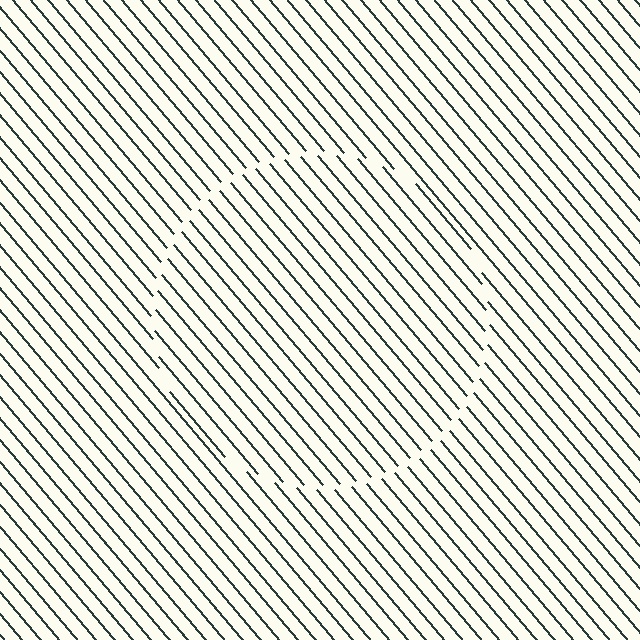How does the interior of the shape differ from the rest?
The interior of the shape contains the same grating, shifted by half a period — the contour is defined by the phase discontinuity where line-ends from the inner and outer gratings abut.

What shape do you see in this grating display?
An illusory circle. The interior of the shape contains the same grating, shifted by half a period — the contour is defined by the phase discontinuity where line-ends from the inner and outer gratings abut.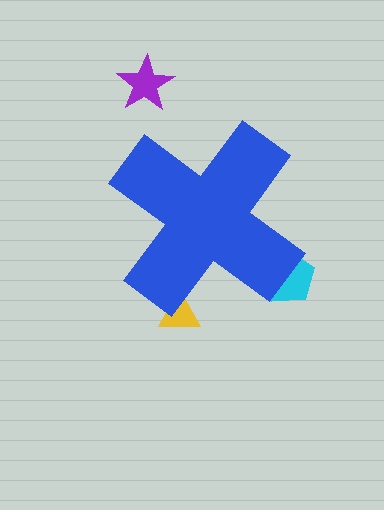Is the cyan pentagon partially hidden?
Yes, the cyan pentagon is partially hidden behind the blue cross.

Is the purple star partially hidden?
No, the purple star is fully visible.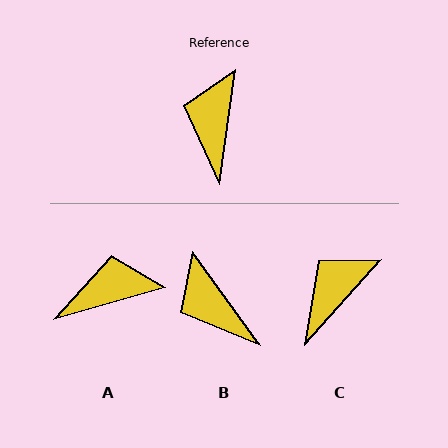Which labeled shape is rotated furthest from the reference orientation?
A, about 66 degrees away.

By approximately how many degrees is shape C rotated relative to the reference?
Approximately 34 degrees clockwise.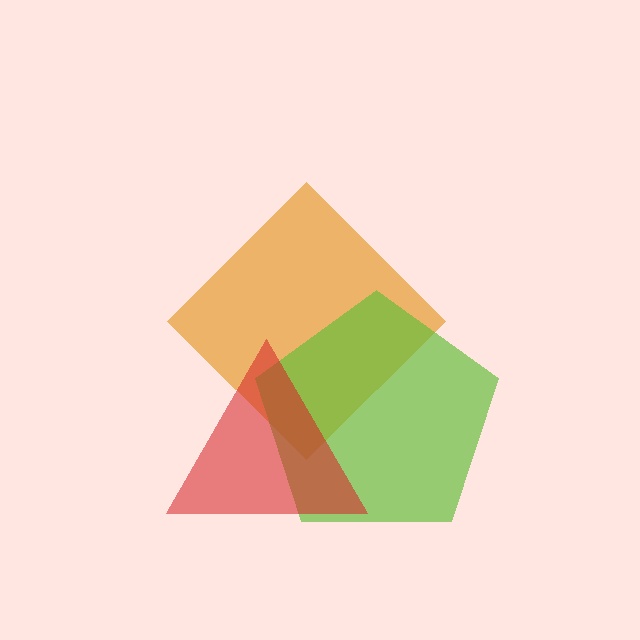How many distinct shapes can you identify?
There are 3 distinct shapes: an orange diamond, a lime pentagon, a red triangle.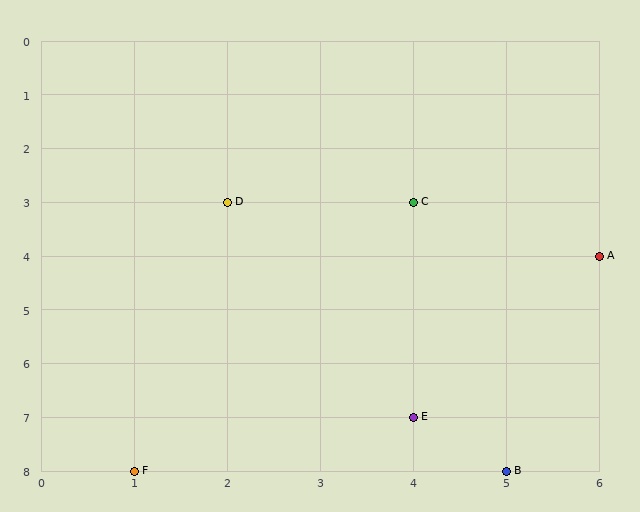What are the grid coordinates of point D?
Point D is at grid coordinates (2, 3).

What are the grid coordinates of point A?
Point A is at grid coordinates (6, 4).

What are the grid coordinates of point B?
Point B is at grid coordinates (5, 8).